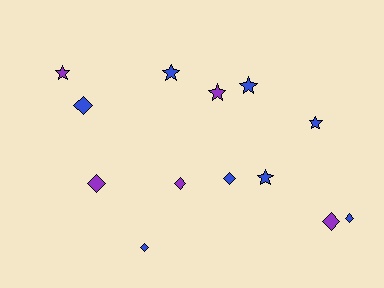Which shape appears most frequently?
Diamond, with 7 objects.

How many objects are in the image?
There are 13 objects.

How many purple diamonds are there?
There are 3 purple diamonds.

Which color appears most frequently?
Blue, with 8 objects.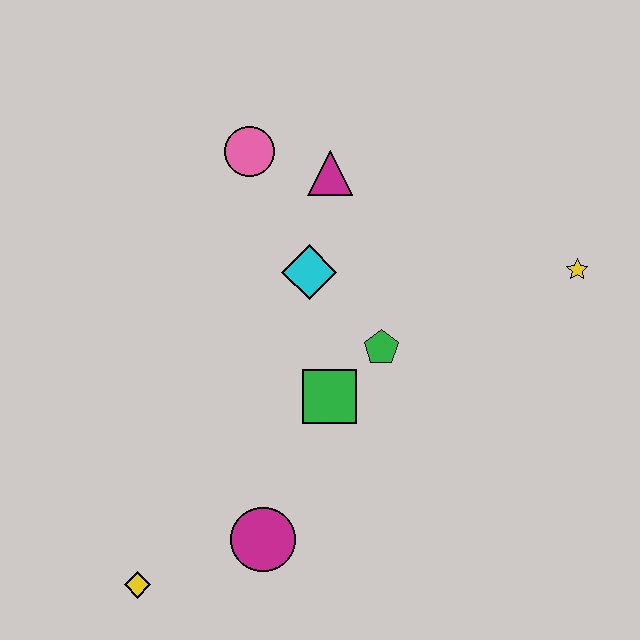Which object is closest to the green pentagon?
The green square is closest to the green pentagon.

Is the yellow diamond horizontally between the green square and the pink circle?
No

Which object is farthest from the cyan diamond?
The yellow diamond is farthest from the cyan diamond.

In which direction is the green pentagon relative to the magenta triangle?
The green pentagon is below the magenta triangle.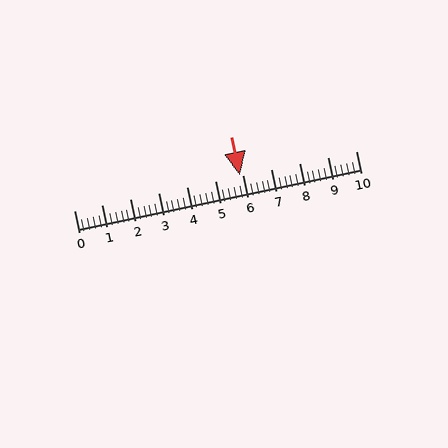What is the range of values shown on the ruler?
The ruler shows values from 0 to 10.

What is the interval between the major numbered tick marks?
The major tick marks are spaced 1 units apart.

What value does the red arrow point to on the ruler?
The red arrow points to approximately 5.9.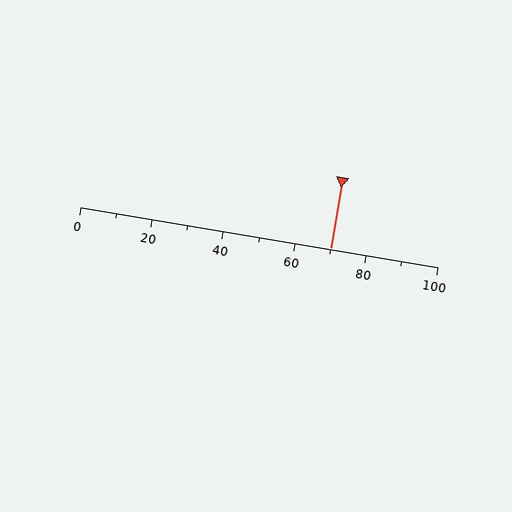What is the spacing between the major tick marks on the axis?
The major ticks are spaced 20 apart.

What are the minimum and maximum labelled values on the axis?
The axis runs from 0 to 100.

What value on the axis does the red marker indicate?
The marker indicates approximately 70.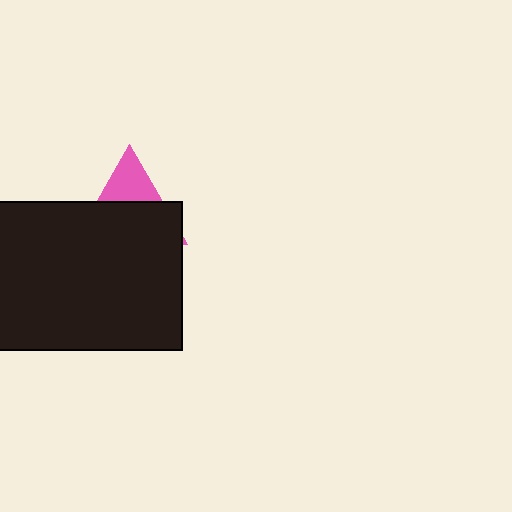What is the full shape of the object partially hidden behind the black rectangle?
The partially hidden object is a pink triangle.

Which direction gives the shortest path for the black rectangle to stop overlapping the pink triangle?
Moving down gives the shortest separation.